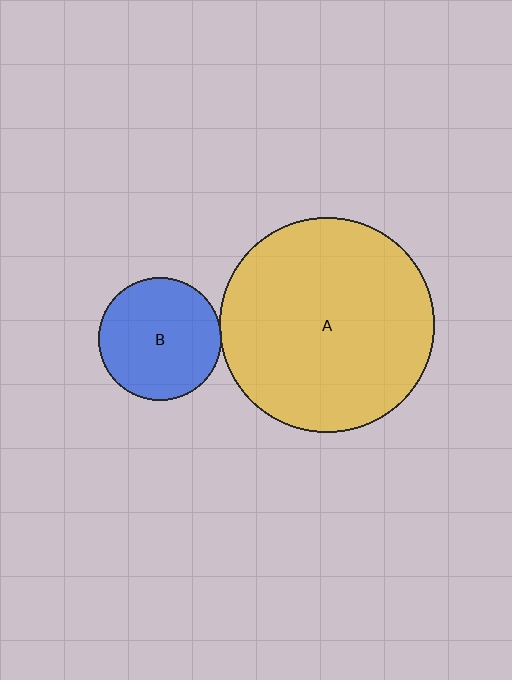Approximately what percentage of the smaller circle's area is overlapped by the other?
Approximately 5%.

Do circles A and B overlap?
Yes.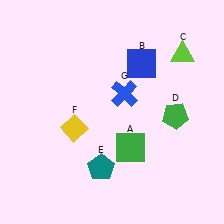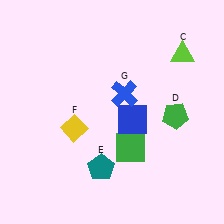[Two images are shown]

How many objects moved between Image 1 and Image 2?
1 object moved between the two images.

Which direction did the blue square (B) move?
The blue square (B) moved down.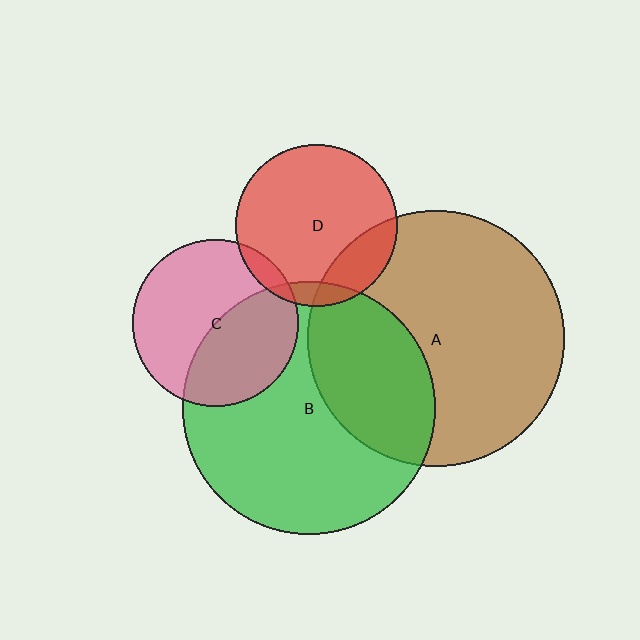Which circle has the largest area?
Circle A (brown).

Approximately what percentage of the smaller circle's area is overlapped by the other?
Approximately 30%.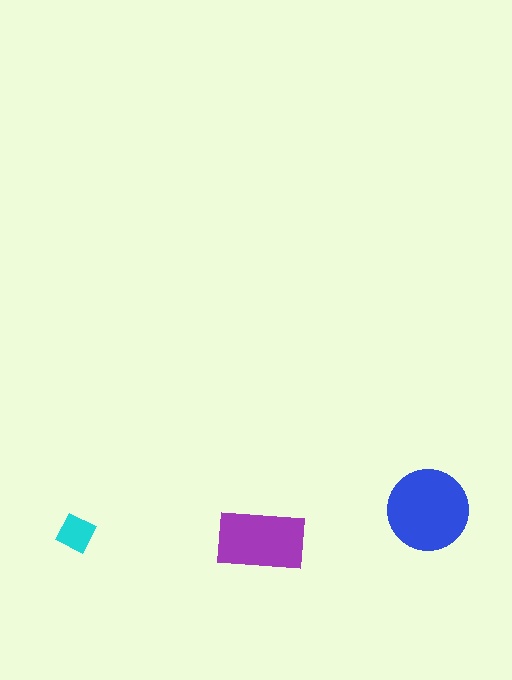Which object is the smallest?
The cyan diamond.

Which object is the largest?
The blue circle.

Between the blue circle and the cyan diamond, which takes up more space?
The blue circle.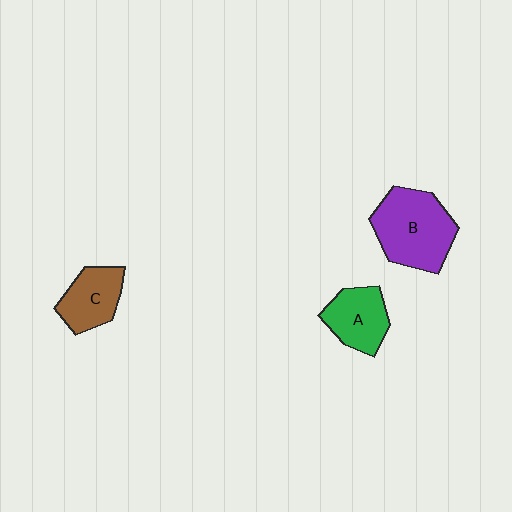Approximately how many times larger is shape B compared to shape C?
Approximately 1.6 times.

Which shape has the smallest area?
Shape C (brown).